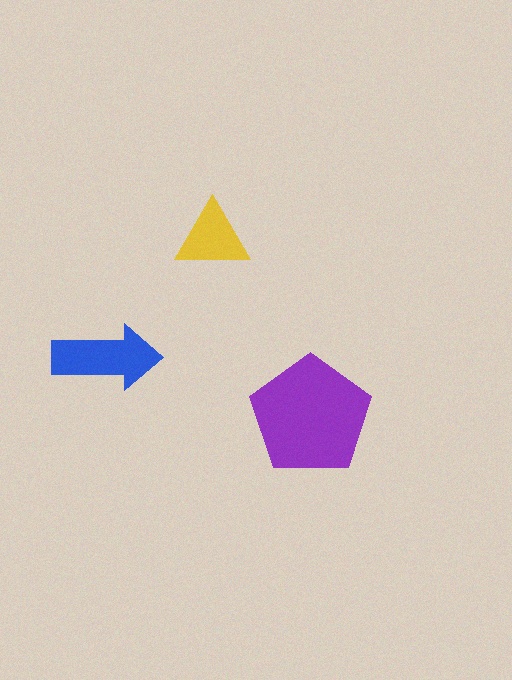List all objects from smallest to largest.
The yellow triangle, the blue arrow, the purple pentagon.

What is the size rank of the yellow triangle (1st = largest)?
3rd.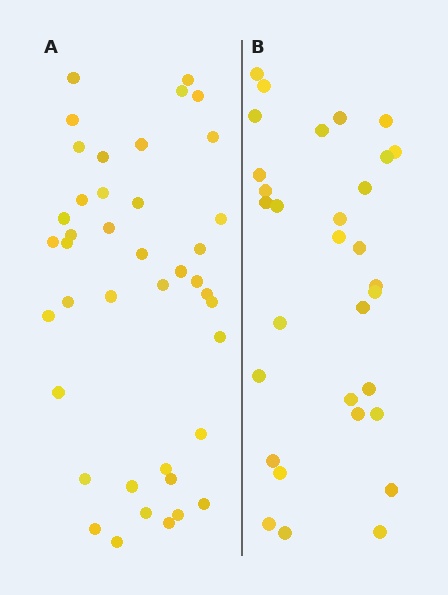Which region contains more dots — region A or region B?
Region A (the left region) has more dots.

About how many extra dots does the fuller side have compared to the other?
Region A has roughly 10 or so more dots than region B.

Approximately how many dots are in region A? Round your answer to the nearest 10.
About 40 dots. (The exact count is 41, which rounds to 40.)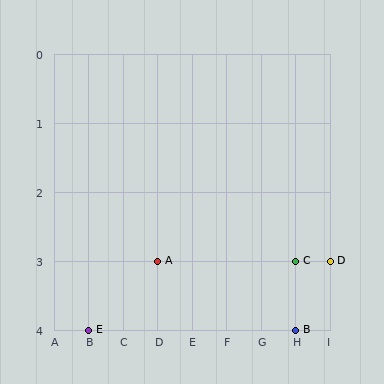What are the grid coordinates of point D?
Point D is at grid coordinates (I, 3).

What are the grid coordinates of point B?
Point B is at grid coordinates (H, 4).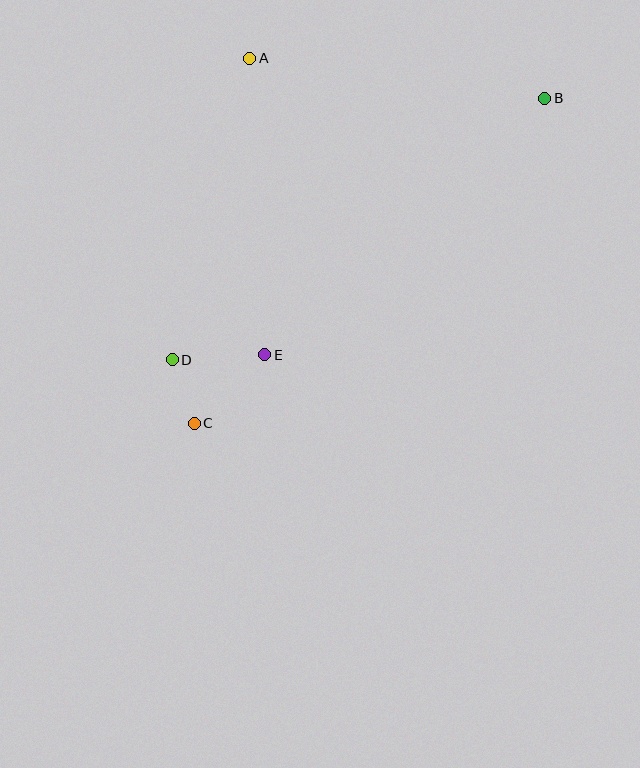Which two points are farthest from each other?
Points B and C are farthest from each other.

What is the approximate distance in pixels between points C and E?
The distance between C and E is approximately 98 pixels.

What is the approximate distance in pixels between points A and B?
The distance between A and B is approximately 298 pixels.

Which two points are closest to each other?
Points C and D are closest to each other.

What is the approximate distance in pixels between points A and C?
The distance between A and C is approximately 369 pixels.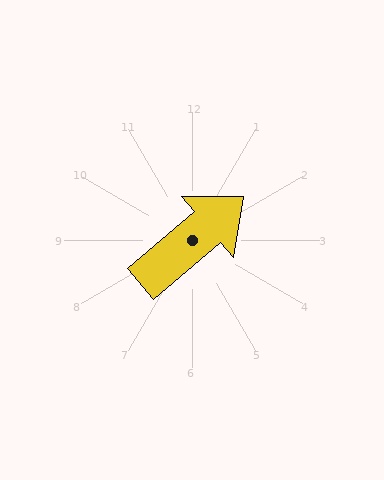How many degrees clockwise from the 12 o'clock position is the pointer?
Approximately 50 degrees.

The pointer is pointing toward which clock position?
Roughly 2 o'clock.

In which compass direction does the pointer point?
Northeast.